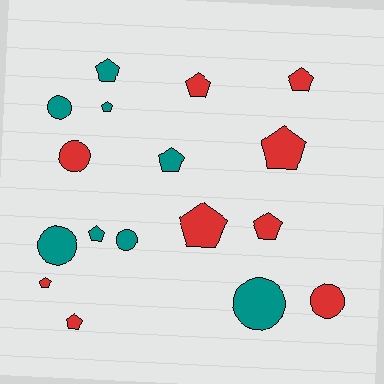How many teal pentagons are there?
There are 4 teal pentagons.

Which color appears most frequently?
Red, with 9 objects.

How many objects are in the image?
There are 17 objects.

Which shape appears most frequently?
Pentagon, with 11 objects.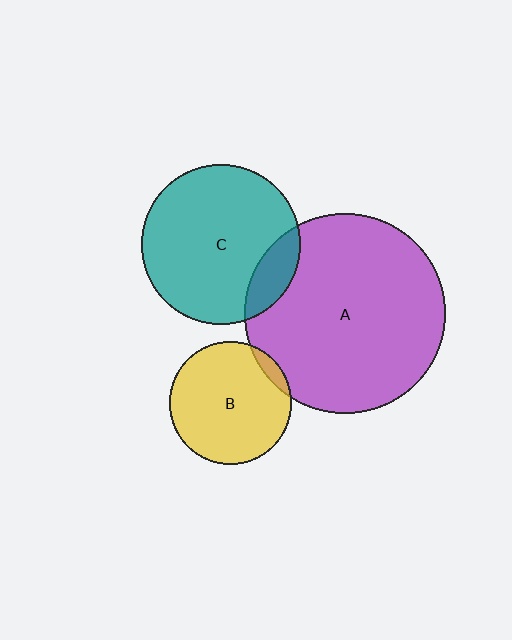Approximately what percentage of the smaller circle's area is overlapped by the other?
Approximately 15%.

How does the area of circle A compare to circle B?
Approximately 2.7 times.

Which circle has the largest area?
Circle A (purple).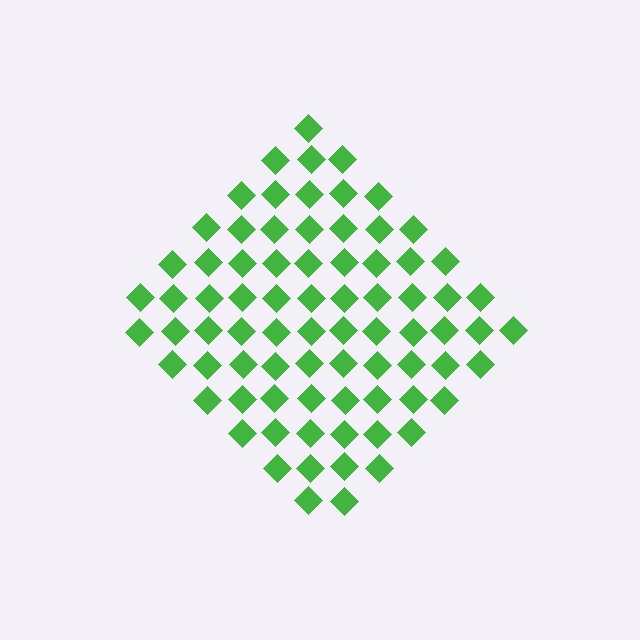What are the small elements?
The small elements are diamonds.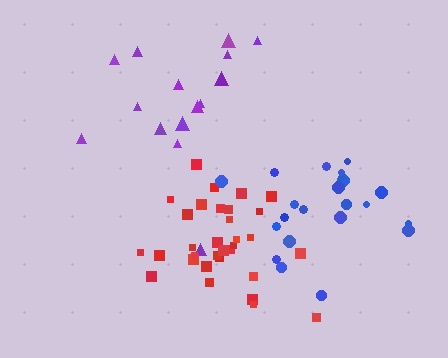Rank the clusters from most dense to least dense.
red, blue, purple.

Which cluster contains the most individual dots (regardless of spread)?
Red (33).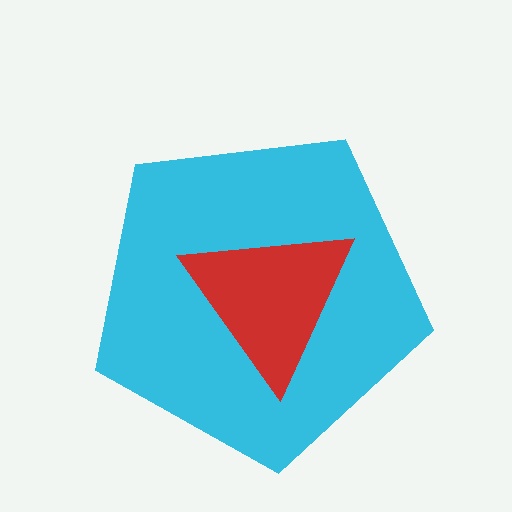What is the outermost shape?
The cyan pentagon.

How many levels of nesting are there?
2.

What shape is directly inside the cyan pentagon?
The red triangle.